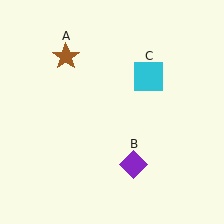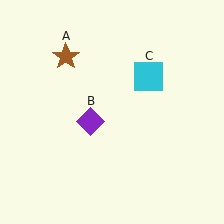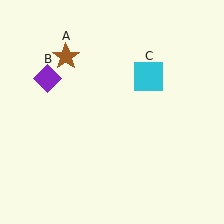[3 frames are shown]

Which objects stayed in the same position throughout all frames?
Brown star (object A) and cyan square (object C) remained stationary.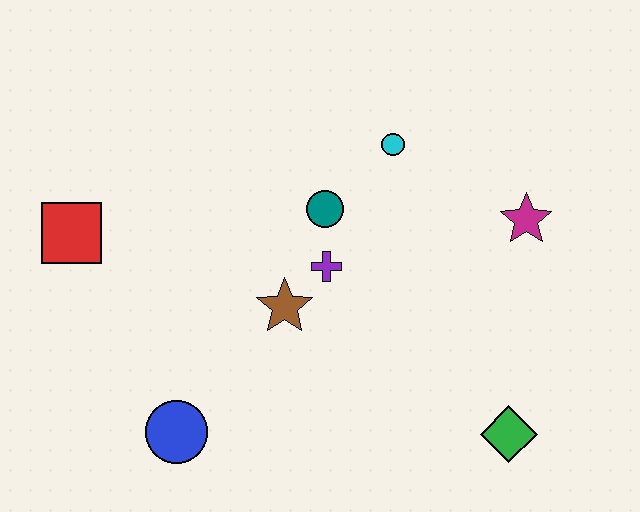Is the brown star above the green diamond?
Yes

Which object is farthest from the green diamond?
The red square is farthest from the green diamond.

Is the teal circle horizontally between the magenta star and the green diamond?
No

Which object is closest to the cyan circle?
The teal circle is closest to the cyan circle.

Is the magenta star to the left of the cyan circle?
No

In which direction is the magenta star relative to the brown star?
The magenta star is to the right of the brown star.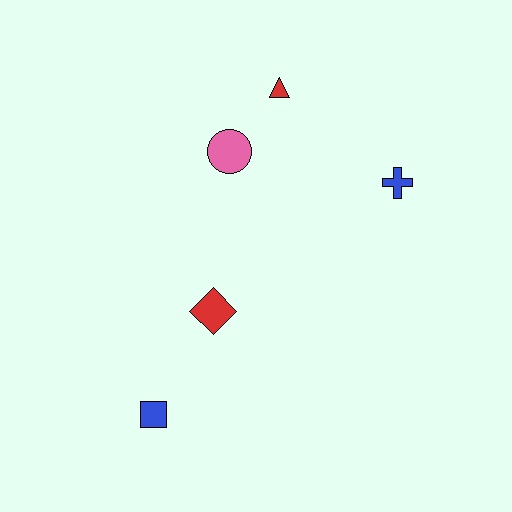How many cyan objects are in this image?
There are no cyan objects.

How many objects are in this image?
There are 5 objects.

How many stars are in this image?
There are no stars.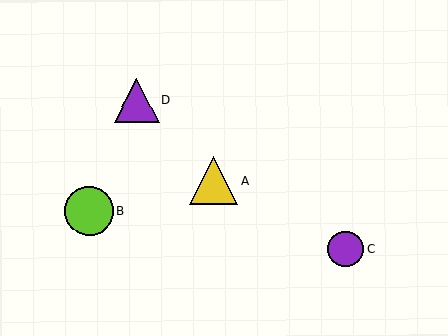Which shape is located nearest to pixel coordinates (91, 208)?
The lime circle (labeled B) at (89, 211) is nearest to that location.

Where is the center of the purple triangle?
The center of the purple triangle is at (137, 100).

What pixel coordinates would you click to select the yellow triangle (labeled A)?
Click at (214, 181) to select the yellow triangle A.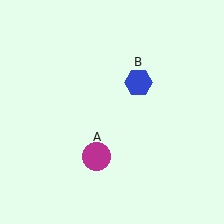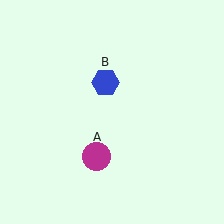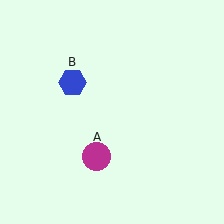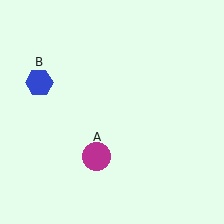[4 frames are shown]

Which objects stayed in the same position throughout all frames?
Magenta circle (object A) remained stationary.